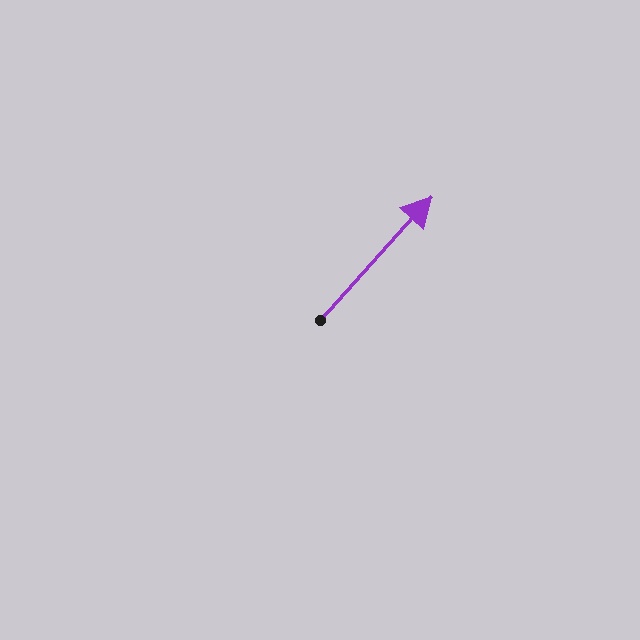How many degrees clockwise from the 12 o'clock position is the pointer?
Approximately 42 degrees.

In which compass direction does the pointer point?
Northeast.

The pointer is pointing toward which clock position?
Roughly 1 o'clock.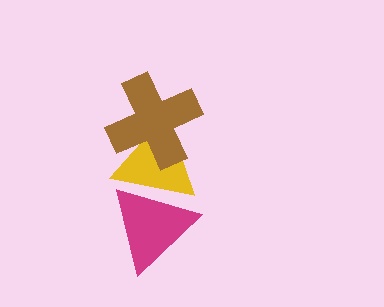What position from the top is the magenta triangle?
The magenta triangle is 3rd from the top.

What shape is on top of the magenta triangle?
The yellow triangle is on top of the magenta triangle.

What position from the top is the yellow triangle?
The yellow triangle is 2nd from the top.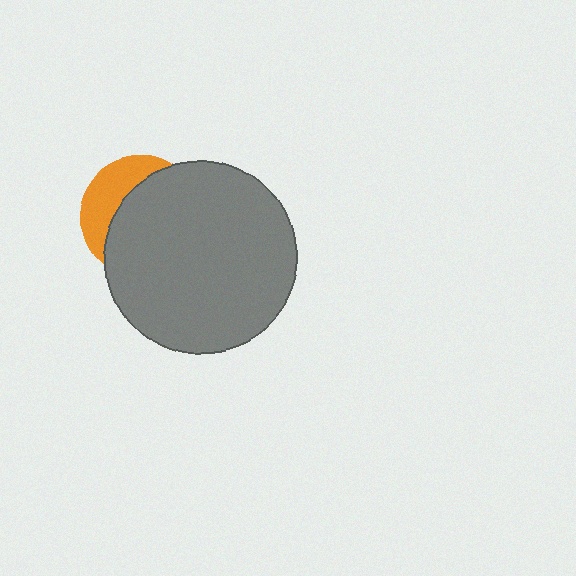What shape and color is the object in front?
The object in front is a gray circle.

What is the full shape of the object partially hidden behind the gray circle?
The partially hidden object is an orange circle.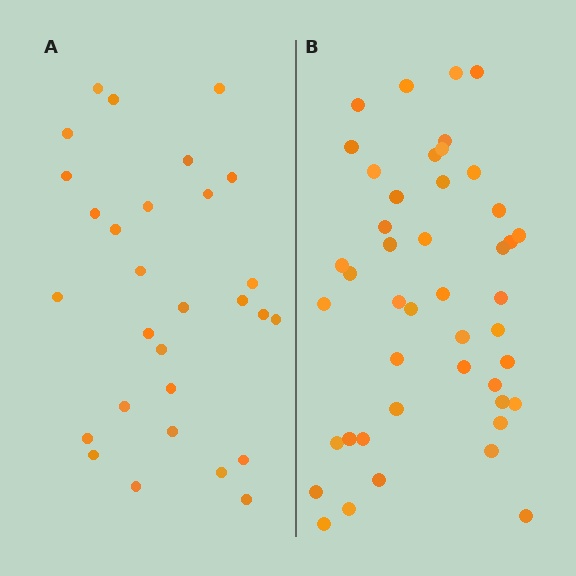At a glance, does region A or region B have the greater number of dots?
Region B (the right region) has more dots.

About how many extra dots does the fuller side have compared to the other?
Region B has approximately 15 more dots than region A.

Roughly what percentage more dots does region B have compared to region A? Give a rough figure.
About 55% more.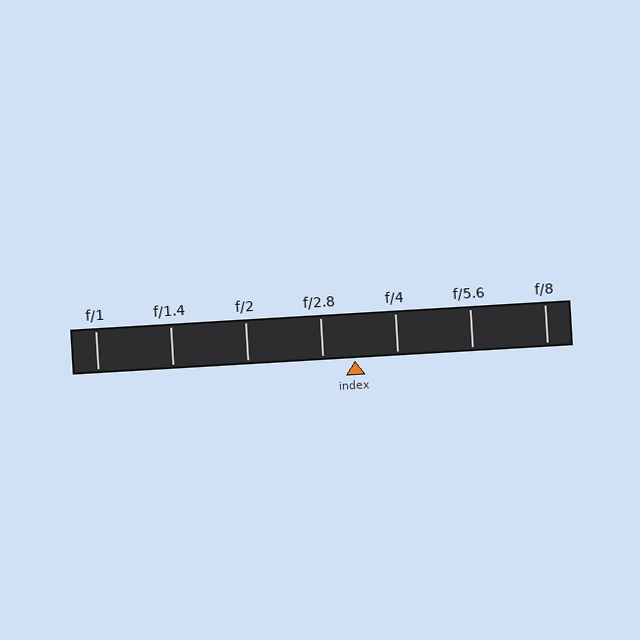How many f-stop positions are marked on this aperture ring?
There are 7 f-stop positions marked.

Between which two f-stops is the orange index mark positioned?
The index mark is between f/2.8 and f/4.